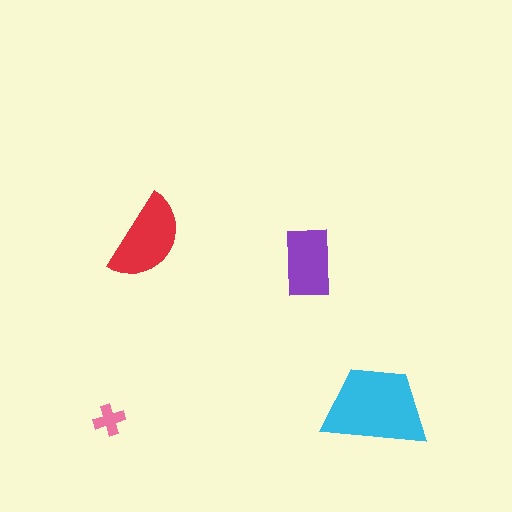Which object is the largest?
The cyan trapezoid.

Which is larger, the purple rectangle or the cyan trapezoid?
The cyan trapezoid.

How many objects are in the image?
There are 4 objects in the image.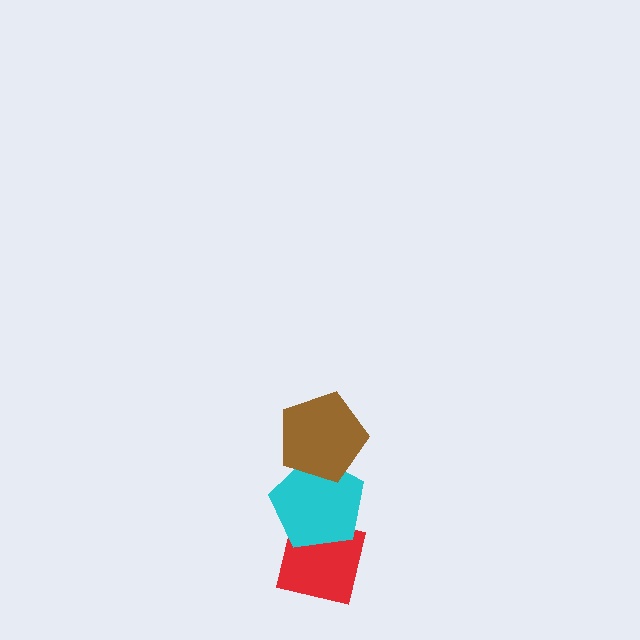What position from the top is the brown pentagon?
The brown pentagon is 1st from the top.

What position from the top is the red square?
The red square is 3rd from the top.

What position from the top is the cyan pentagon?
The cyan pentagon is 2nd from the top.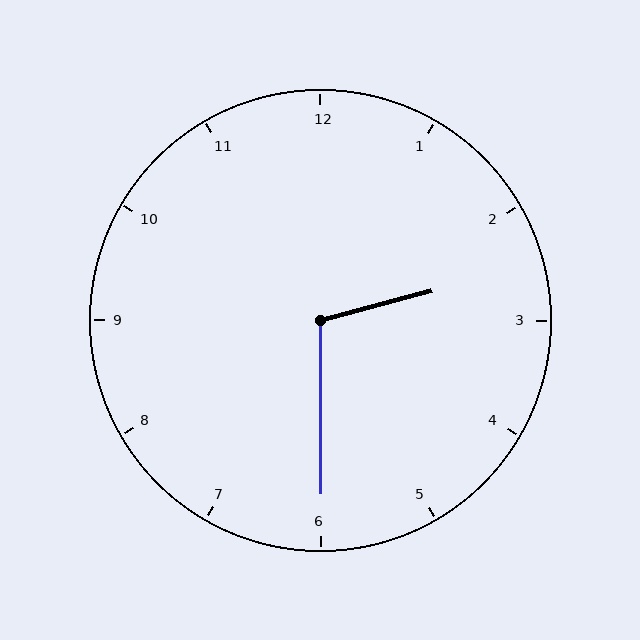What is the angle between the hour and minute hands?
Approximately 105 degrees.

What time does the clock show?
2:30.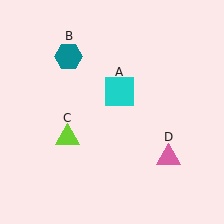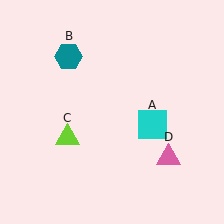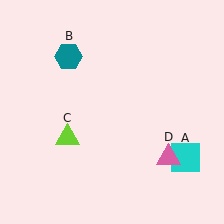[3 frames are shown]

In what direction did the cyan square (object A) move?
The cyan square (object A) moved down and to the right.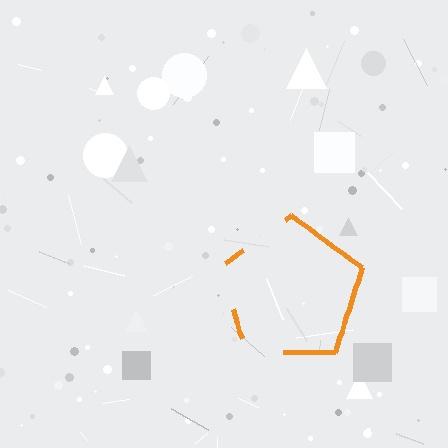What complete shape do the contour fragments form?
The contour fragments form a pentagon.